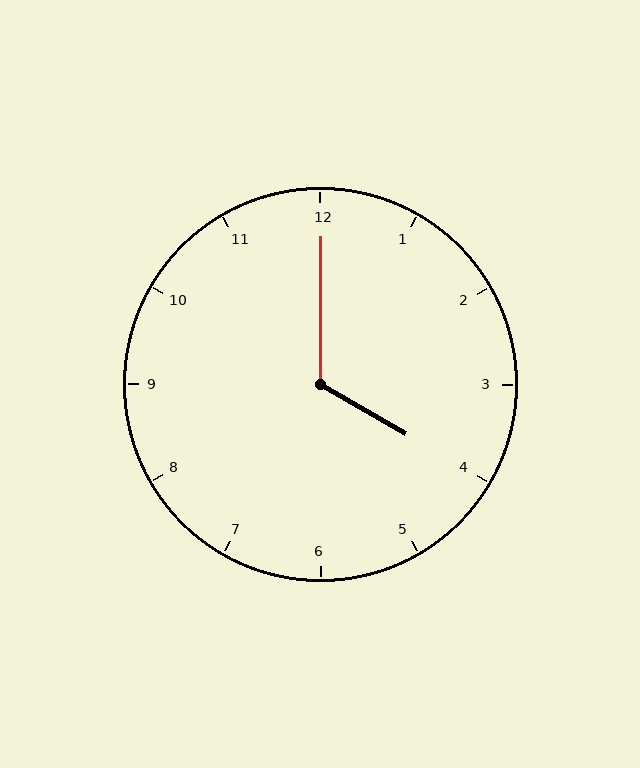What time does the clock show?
4:00.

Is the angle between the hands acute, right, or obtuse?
It is obtuse.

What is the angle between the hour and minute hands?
Approximately 120 degrees.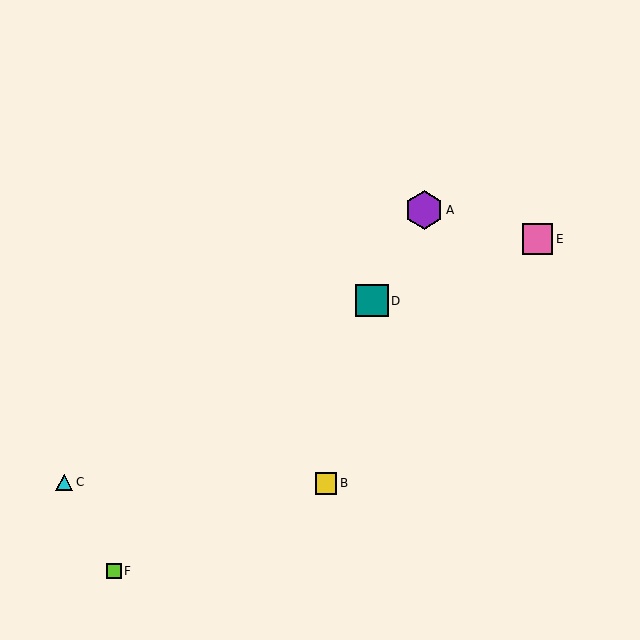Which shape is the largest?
The purple hexagon (labeled A) is the largest.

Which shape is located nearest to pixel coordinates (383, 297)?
The teal square (labeled D) at (372, 301) is nearest to that location.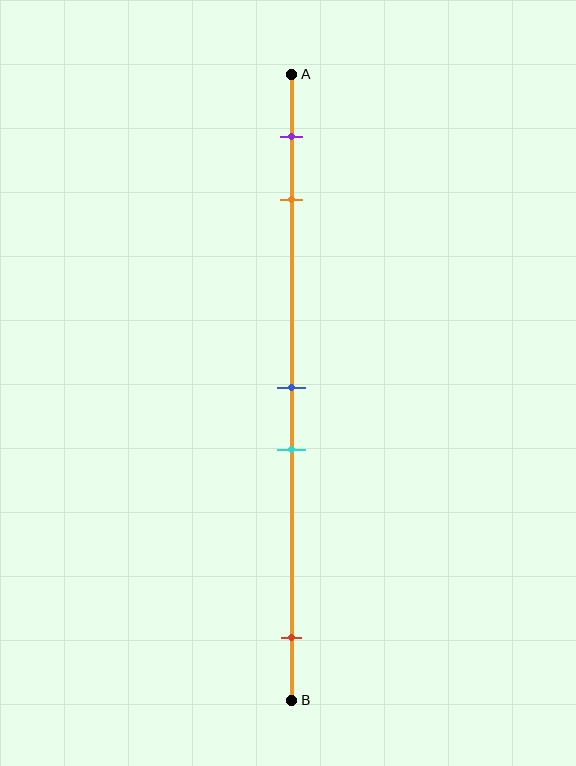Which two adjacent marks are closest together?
The blue and cyan marks are the closest adjacent pair.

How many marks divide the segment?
There are 5 marks dividing the segment.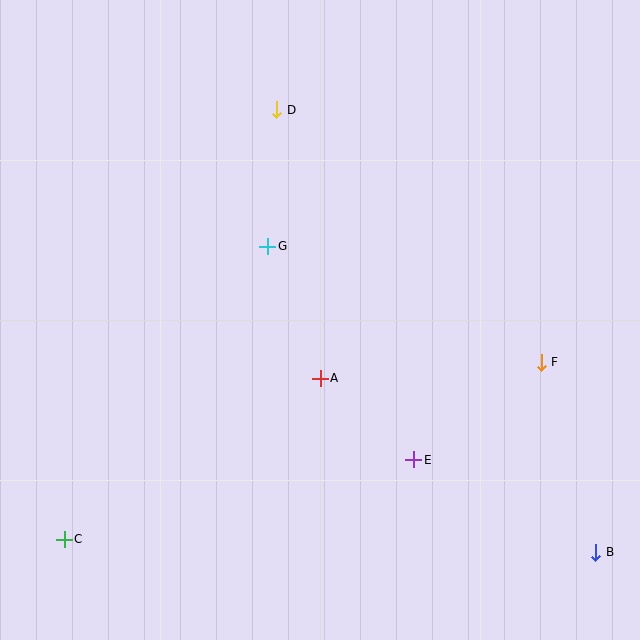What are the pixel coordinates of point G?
Point G is at (268, 246).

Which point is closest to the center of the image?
Point A at (320, 378) is closest to the center.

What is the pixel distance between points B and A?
The distance between B and A is 326 pixels.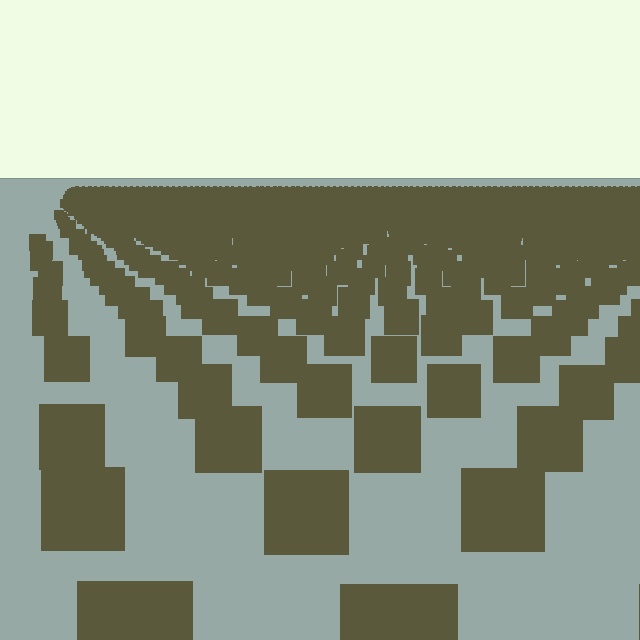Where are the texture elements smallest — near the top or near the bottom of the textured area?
Near the top.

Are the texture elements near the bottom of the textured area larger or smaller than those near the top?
Larger. Near the bottom, elements are closer to the viewer and appear at a bigger on-screen size.